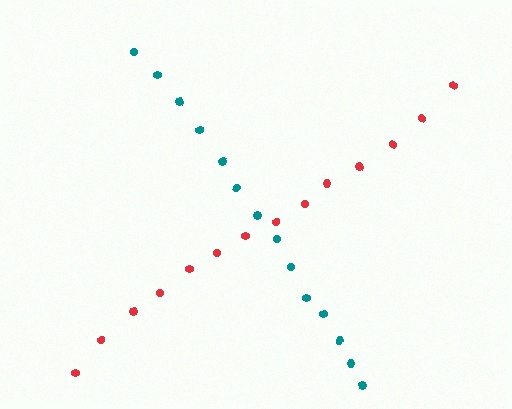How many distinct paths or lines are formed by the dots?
There are 2 distinct paths.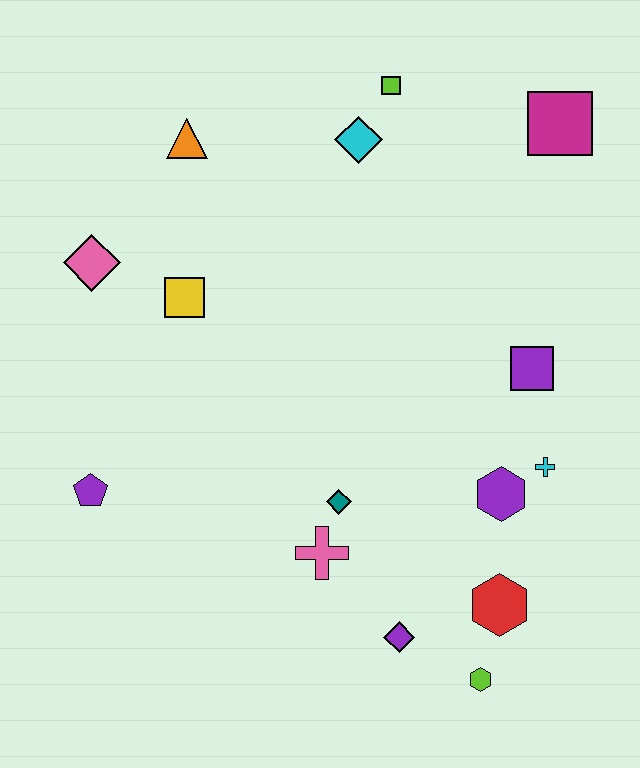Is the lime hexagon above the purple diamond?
No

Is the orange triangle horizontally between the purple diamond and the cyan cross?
No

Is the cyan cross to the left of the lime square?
No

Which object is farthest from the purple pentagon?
The magenta square is farthest from the purple pentagon.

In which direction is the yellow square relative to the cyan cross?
The yellow square is to the left of the cyan cross.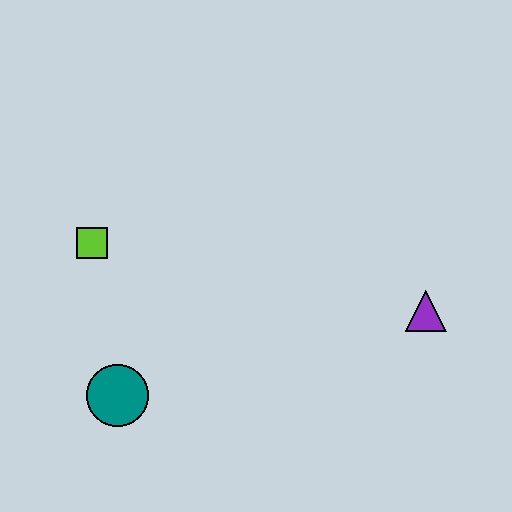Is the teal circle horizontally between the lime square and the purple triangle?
Yes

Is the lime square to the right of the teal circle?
No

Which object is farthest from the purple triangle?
The lime square is farthest from the purple triangle.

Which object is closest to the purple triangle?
The teal circle is closest to the purple triangle.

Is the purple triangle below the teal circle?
No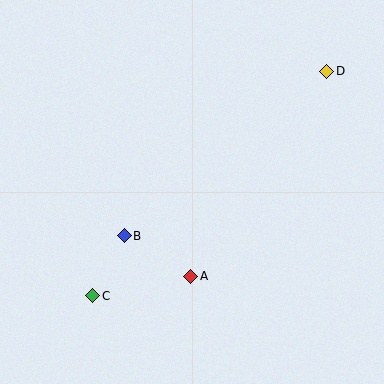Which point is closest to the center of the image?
Point B at (124, 236) is closest to the center.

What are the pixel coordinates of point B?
Point B is at (124, 236).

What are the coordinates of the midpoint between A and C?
The midpoint between A and C is at (142, 286).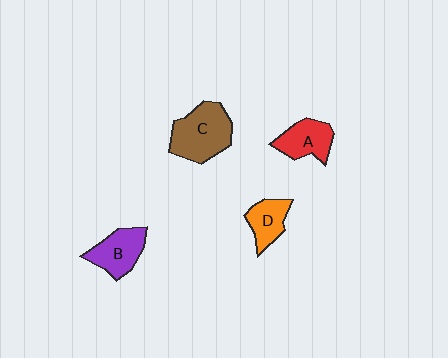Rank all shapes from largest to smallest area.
From largest to smallest: C (brown), B (purple), A (red), D (orange).